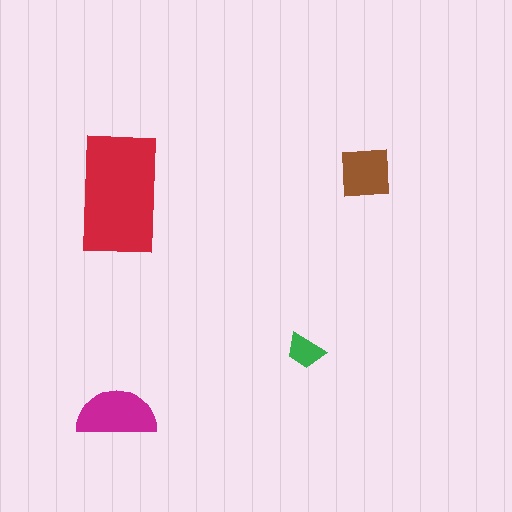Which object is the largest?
The red rectangle.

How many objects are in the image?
There are 4 objects in the image.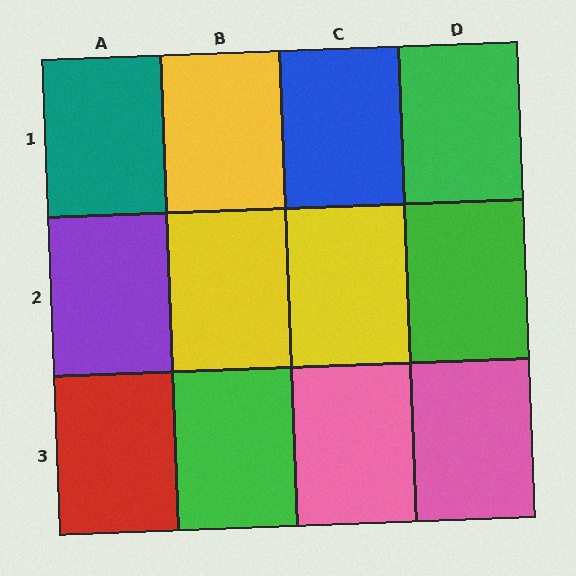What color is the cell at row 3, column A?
Red.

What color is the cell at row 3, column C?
Pink.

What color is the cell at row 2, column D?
Green.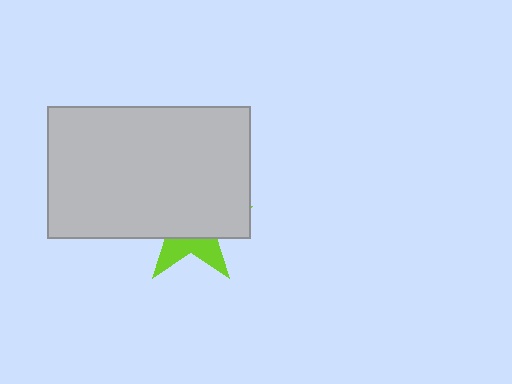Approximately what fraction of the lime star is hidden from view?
Roughly 69% of the lime star is hidden behind the light gray rectangle.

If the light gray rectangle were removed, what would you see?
You would see the complete lime star.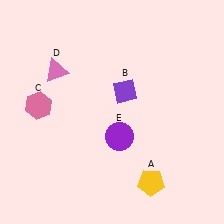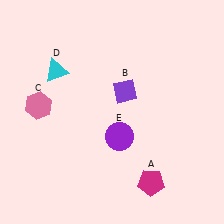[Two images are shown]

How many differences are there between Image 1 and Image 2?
There are 2 differences between the two images.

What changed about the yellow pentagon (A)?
In Image 1, A is yellow. In Image 2, it changed to magenta.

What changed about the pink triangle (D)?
In Image 1, D is pink. In Image 2, it changed to cyan.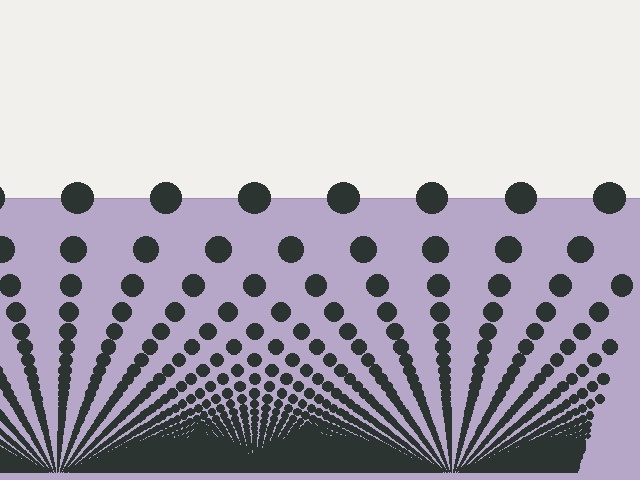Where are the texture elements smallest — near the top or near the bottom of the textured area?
Near the bottom.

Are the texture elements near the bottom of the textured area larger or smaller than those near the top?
Smaller. The gradient is inverted — elements near the bottom are smaller and denser.